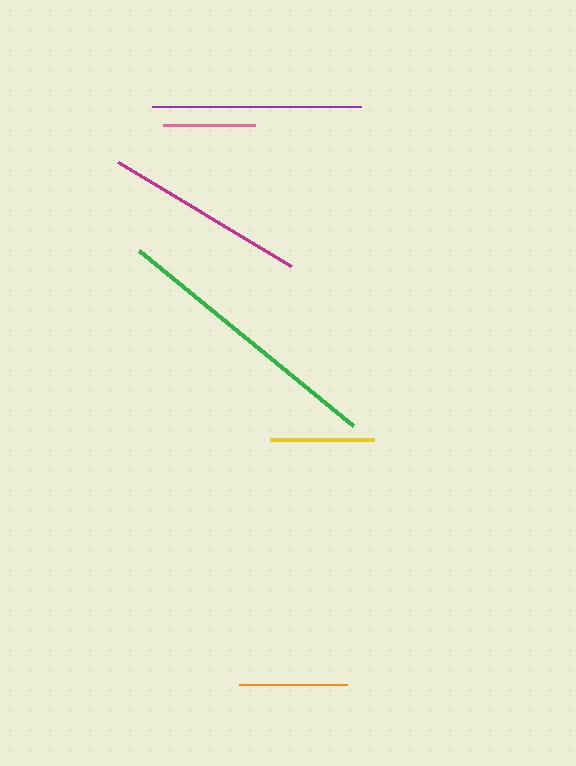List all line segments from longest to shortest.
From longest to shortest: green, purple, magenta, orange, yellow, pink.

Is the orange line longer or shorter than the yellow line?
The orange line is longer than the yellow line.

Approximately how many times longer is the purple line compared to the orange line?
The purple line is approximately 1.9 times the length of the orange line.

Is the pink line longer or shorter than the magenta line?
The magenta line is longer than the pink line.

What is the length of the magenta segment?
The magenta segment is approximately 201 pixels long.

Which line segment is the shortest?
The pink line is the shortest at approximately 92 pixels.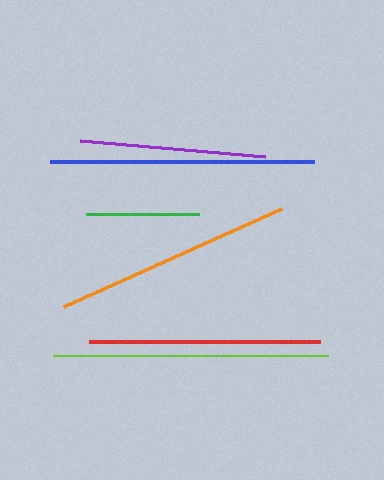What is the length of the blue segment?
The blue segment is approximately 264 pixels long.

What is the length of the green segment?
The green segment is approximately 113 pixels long.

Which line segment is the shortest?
The green line is the shortest at approximately 113 pixels.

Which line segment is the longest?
The lime line is the longest at approximately 274 pixels.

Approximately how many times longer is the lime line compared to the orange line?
The lime line is approximately 1.1 times the length of the orange line.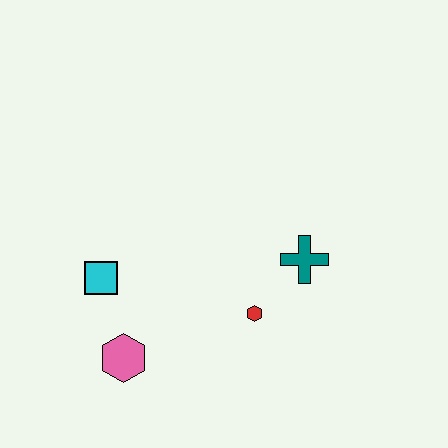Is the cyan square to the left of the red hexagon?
Yes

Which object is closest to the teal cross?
The red hexagon is closest to the teal cross.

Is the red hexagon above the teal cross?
No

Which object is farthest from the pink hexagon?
The teal cross is farthest from the pink hexagon.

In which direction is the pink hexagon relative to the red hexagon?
The pink hexagon is to the left of the red hexagon.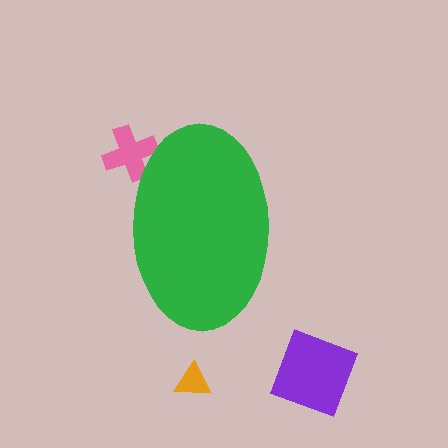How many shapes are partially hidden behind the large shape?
1 shape is partially hidden.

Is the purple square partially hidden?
No, the purple square is fully visible.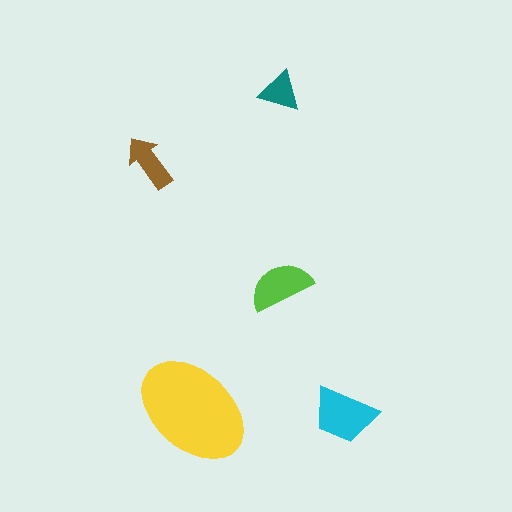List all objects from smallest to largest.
The teal triangle, the brown arrow, the lime semicircle, the cyan trapezoid, the yellow ellipse.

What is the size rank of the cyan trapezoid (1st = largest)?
2nd.